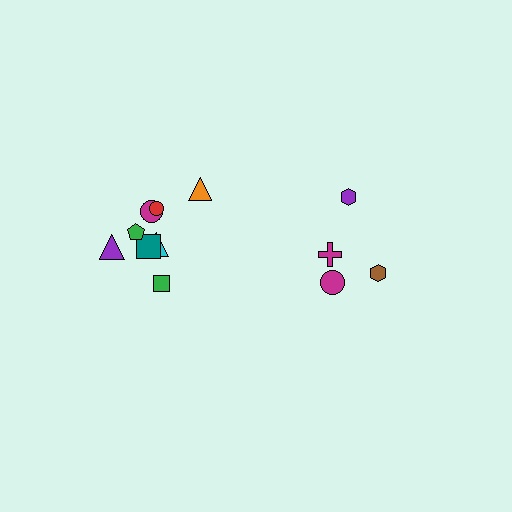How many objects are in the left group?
There are 8 objects.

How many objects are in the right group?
There are 4 objects.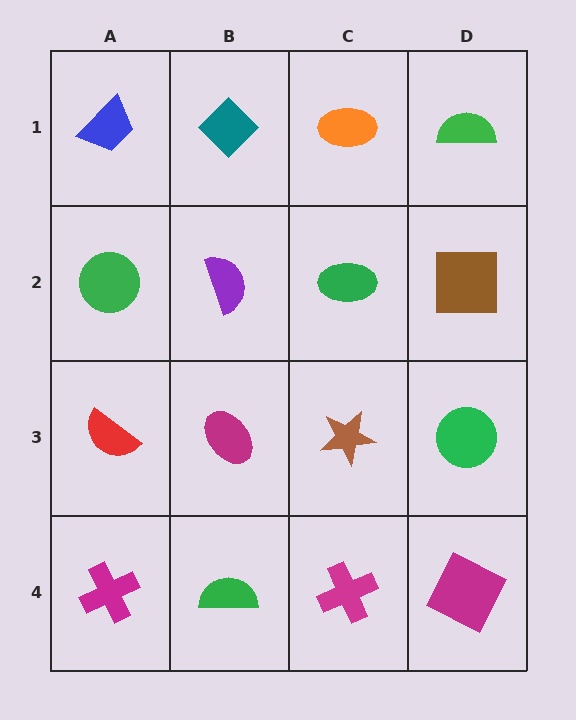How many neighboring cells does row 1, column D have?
2.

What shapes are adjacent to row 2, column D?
A green semicircle (row 1, column D), a green circle (row 3, column D), a green ellipse (row 2, column C).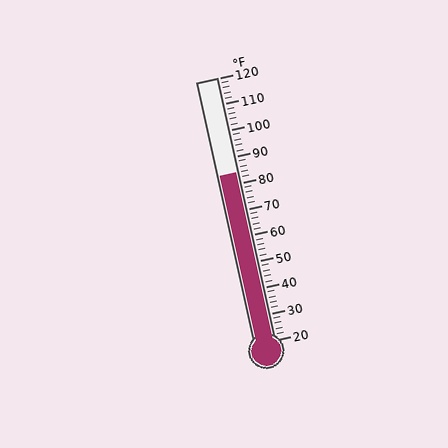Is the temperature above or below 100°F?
The temperature is below 100°F.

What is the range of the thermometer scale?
The thermometer scale ranges from 20°F to 120°F.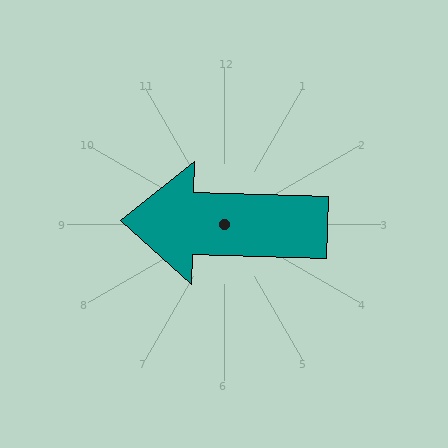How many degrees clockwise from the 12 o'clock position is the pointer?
Approximately 272 degrees.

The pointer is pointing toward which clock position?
Roughly 9 o'clock.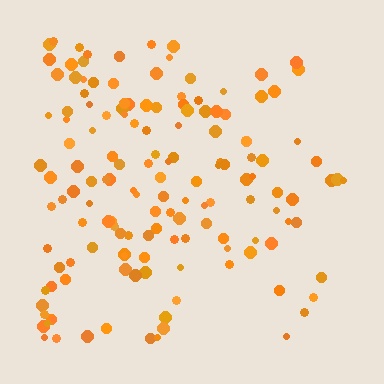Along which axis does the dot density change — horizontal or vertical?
Horizontal.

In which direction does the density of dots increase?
From right to left, with the left side densest.